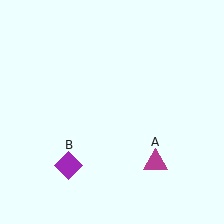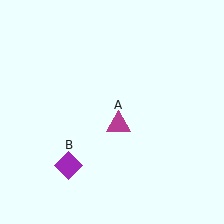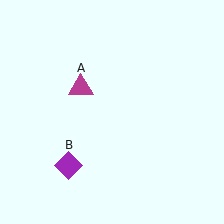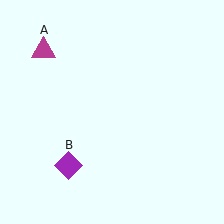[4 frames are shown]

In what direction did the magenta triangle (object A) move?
The magenta triangle (object A) moved up and to the left.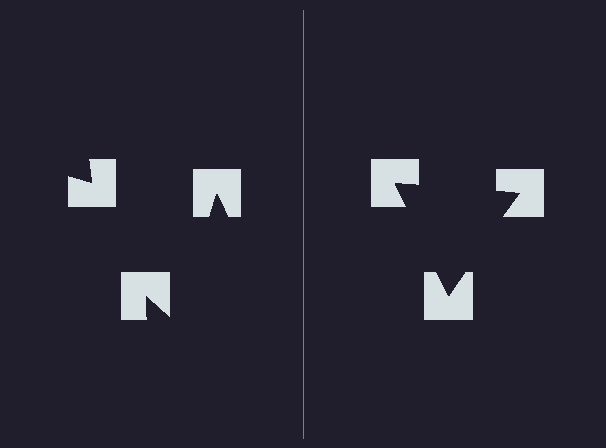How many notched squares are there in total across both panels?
6 — 3 on each side.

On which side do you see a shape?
An illusory triangle appears on the right side. On the left side the wedge cuts are rotated, so no coherent shape forms.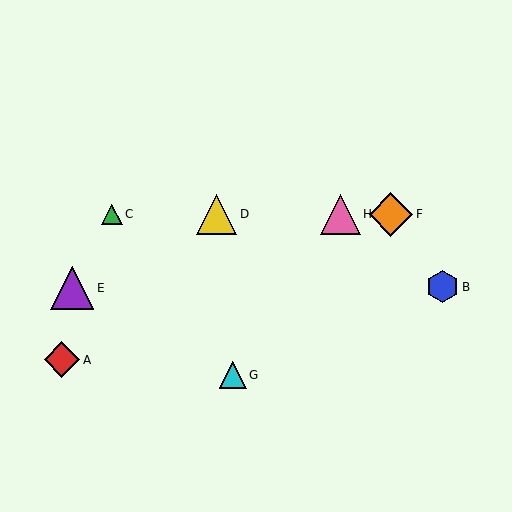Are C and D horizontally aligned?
Yes, both are at y≈214.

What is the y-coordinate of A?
Object A is at y≈360.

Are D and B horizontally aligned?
No, D is at y≈214 and B is at y≈287.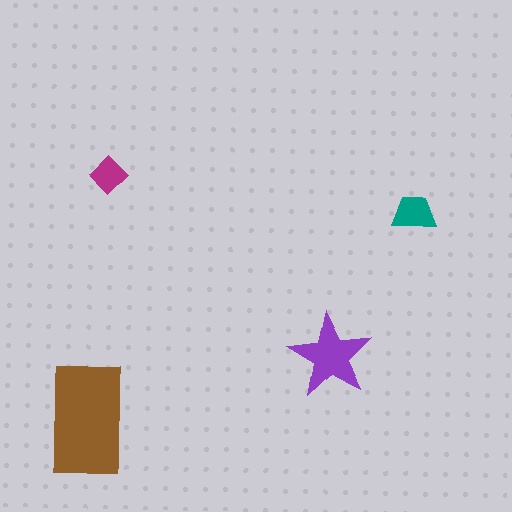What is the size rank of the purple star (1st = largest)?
2nd.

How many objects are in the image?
There are 4 objects in the image.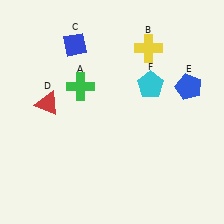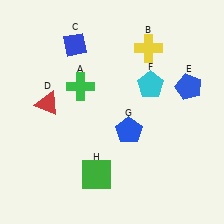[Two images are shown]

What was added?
A blue pentagon (G), a green square (H) were added in Image 2.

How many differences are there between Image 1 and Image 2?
There are 2 differences between the two images.